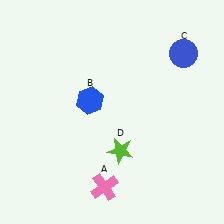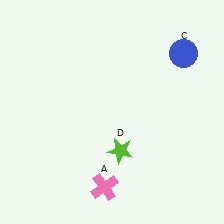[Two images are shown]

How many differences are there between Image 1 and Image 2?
There is 1 difference between the two images.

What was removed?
The blue hexagon (B) was removed in Image 2.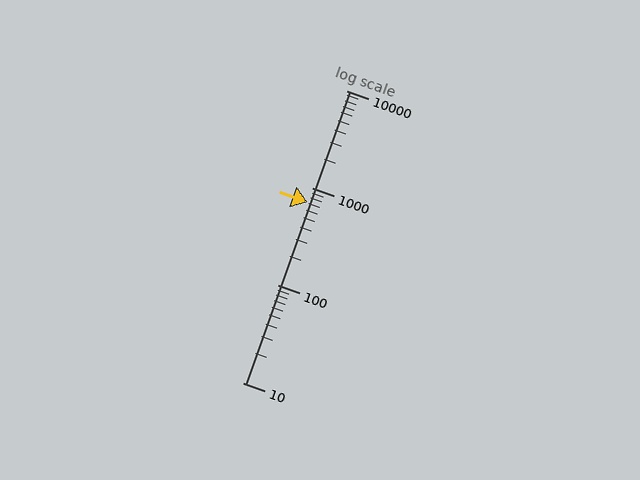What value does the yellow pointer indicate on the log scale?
The pointer indicates approximately 720.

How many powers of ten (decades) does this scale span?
The scale spans 3 decades, from 10 to 10000.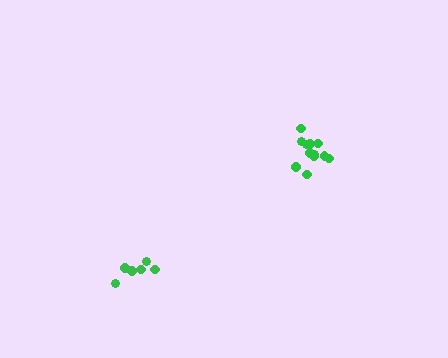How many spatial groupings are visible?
There are 2 spatial groupings.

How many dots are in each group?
Group 1: 12 dots, Group 2: 6 dots (18 total).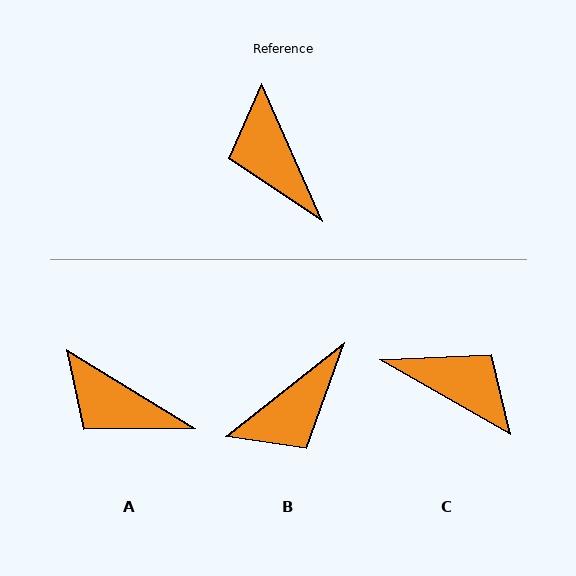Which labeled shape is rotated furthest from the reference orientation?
C, about 144 degrees away.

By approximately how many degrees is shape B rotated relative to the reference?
Approximately 104 degrees counter-clockwise.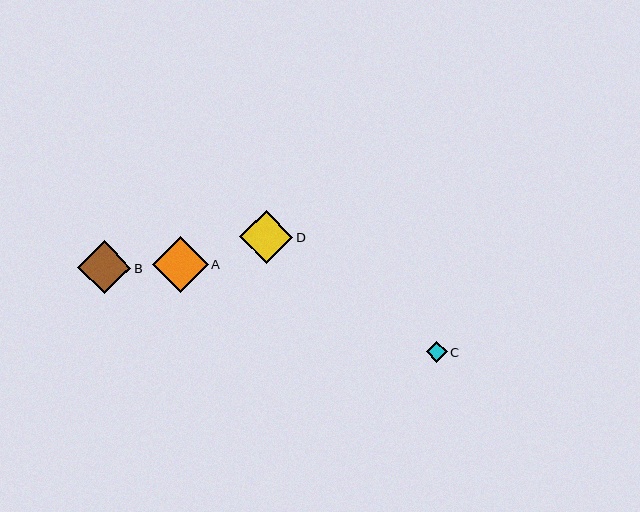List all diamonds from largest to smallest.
From largest to smallest: A, B, D, C.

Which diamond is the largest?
Diamond A is the largest with a size of approximately 56 pixels.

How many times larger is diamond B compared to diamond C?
Diamond B is approximately 2.6 times the size of diamond C.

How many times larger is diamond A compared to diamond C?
Diamond A is approximately 2.7 times the size of diamond C.